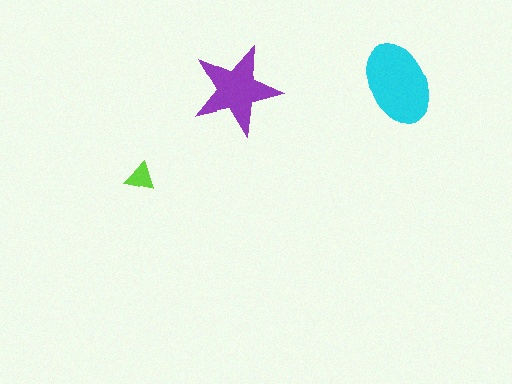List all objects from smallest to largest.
The lime triangle, the purple star, the cyan ellipse.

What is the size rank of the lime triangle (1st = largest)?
3rd.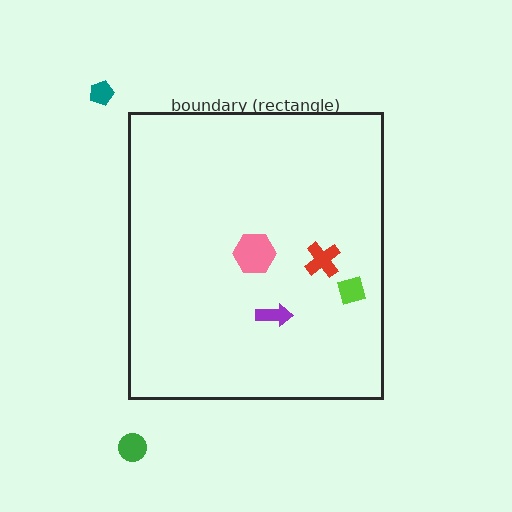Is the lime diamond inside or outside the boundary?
Inside.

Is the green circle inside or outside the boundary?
Outside.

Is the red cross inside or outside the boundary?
Inside.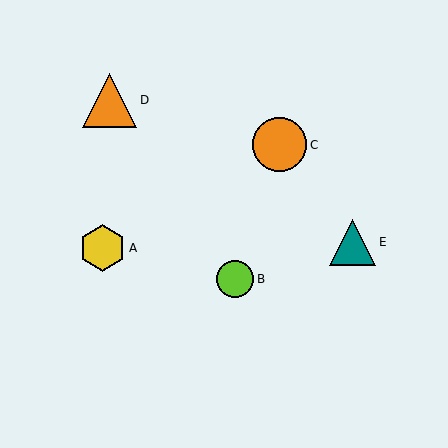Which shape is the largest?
The orange triangle (labeled D) is the largest.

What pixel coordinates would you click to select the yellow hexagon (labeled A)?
Click at (102, 248) to select the yellow hexagon A.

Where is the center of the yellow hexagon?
The center of the yellow hexagon is at (102, 248).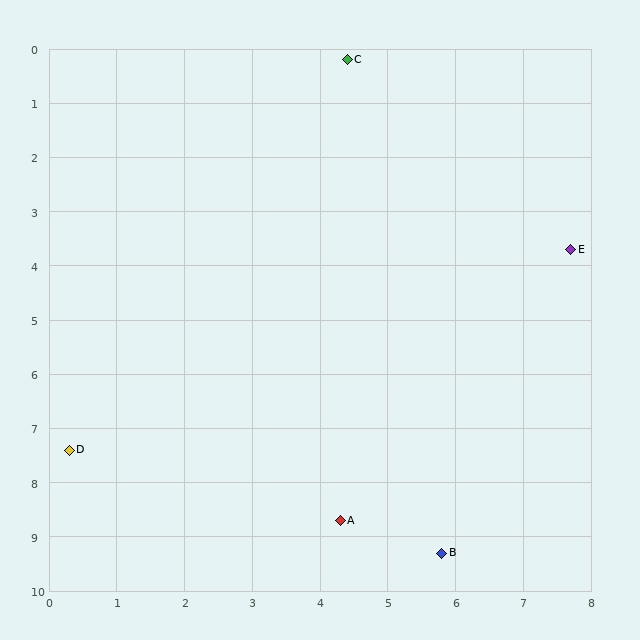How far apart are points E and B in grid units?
Points E and B are about 5.9 grid units apart.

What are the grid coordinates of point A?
Point A is at approximately (4.3, 8.7).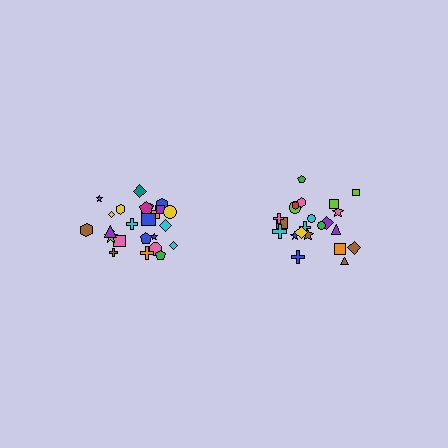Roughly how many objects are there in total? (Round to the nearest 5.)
Roughly 45 objects in total.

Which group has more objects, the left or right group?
The left group.